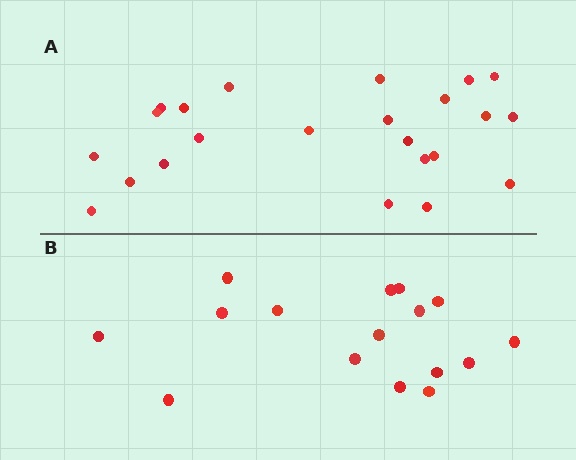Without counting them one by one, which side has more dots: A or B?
Region A (the top region) has more dots.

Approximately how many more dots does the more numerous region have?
Region A has roughly 8 or so more dots than region B.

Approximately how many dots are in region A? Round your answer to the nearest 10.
About 20 dots. (The exact count is 23, which rounds to 20.)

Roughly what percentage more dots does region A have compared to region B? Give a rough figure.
About 45% more.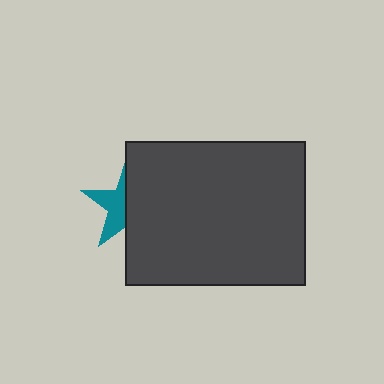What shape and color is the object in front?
The object in front is a dark gray rectangle.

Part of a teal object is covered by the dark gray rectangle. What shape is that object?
It is a star.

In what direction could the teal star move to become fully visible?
The teal star could move left. That would shift it out from behind the dark gray rectangle entirely.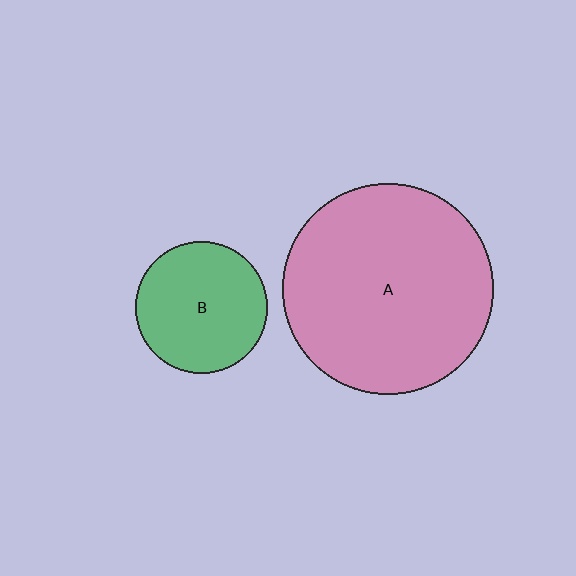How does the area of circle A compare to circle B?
Approximately 2.5 times.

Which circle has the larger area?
Circle A (pink).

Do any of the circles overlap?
No, none of the circles overlap.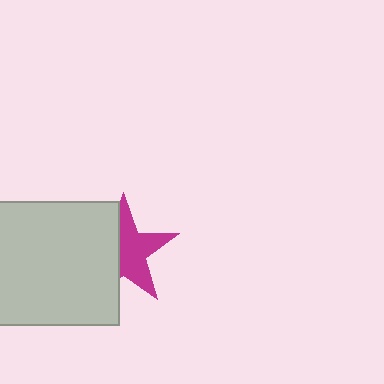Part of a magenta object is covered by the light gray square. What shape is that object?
It is a star.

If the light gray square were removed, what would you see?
You would see the complete magenta star.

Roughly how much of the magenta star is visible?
About half of it is visible (roughly 57%).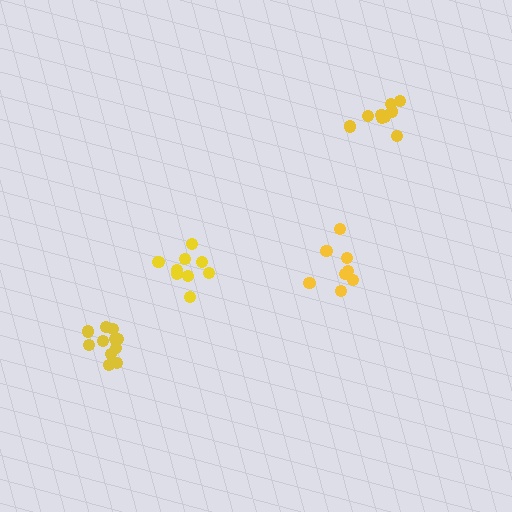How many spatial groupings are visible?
There are 4 spatial groupings.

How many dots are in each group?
Group 1: 11 dots, Group 2: 9 dots, Group 3: 8 dots, Group 4: 9 dots (37 total).